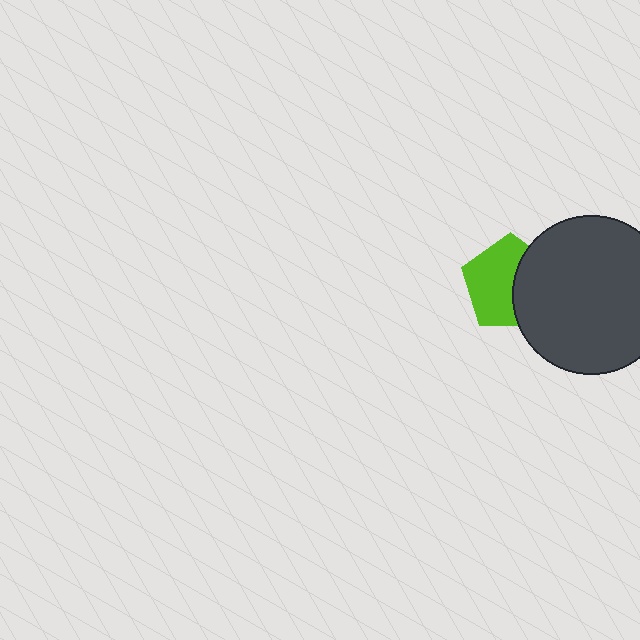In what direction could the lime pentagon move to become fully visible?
The lime pentagon could move left. That would shift it out from behind the dark gray circle entirely.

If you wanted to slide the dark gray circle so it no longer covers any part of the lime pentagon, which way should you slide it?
Slide it right — that is the most direct way to separate the two shapes.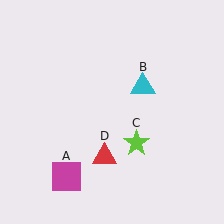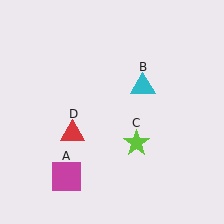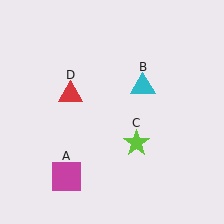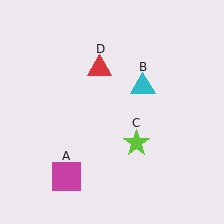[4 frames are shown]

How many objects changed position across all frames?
1 object changed position: red triangle (object D).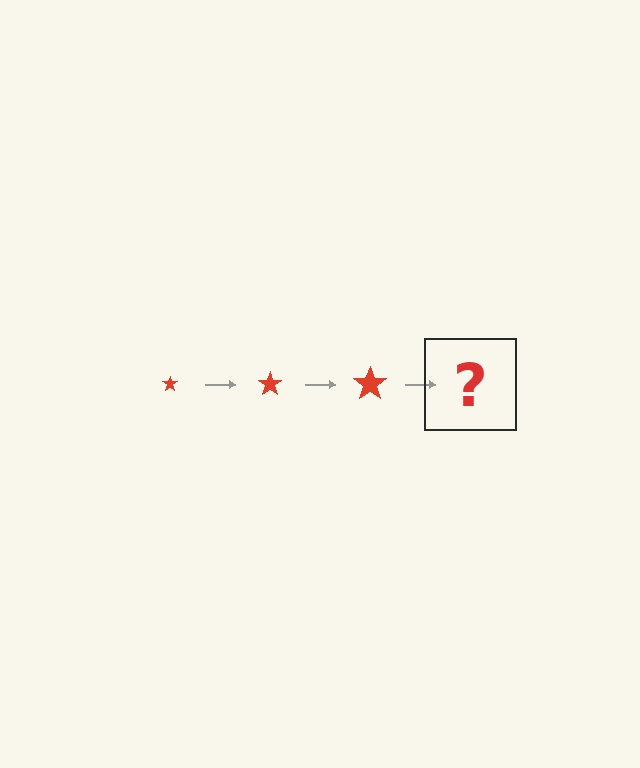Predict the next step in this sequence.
The next step is a red star, larger than the previous one.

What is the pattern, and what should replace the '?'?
The pattern is that the star gets progressively larger each step. The '?' should be a red star, larger than the previous one.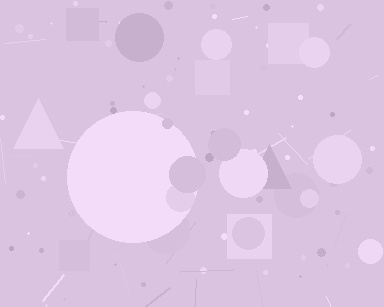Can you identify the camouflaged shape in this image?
The camouflaged shape is a circle.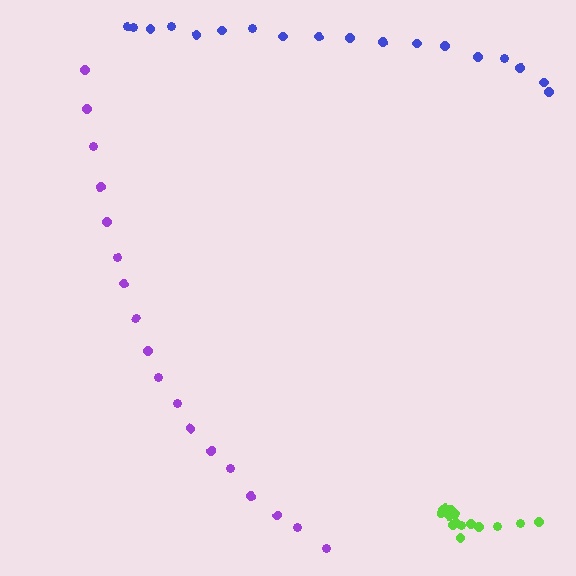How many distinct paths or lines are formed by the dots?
There are 3 distinct paths.